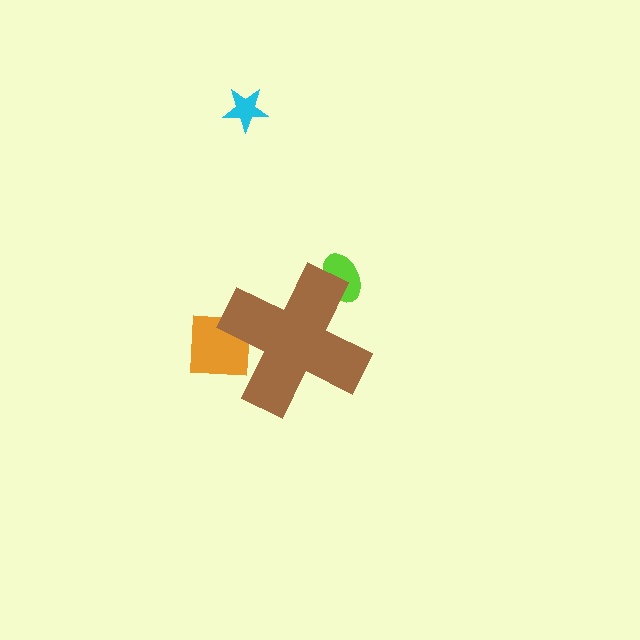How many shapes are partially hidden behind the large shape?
2 shapes are partially hidden.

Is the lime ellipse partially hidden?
Yes, the lime ellipse is partially hidden behind the brown cross.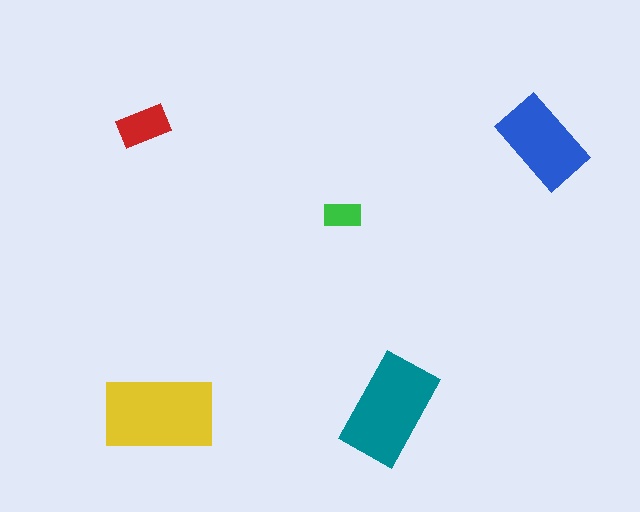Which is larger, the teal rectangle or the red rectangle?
The teal one.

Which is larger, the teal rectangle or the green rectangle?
The teal one.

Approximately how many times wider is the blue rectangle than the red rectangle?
About 2 times wider.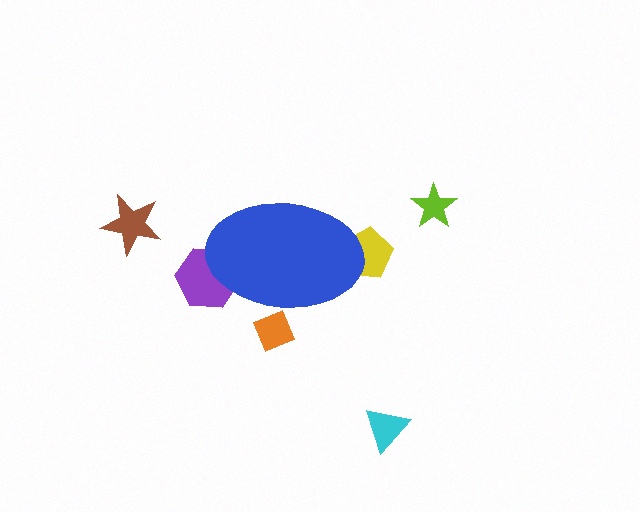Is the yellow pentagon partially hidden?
Yes, the yellow pentagon is partially hidden behind the blue ellipse.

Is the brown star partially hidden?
No, the brown star is fully visible.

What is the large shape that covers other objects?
A blue ellipse.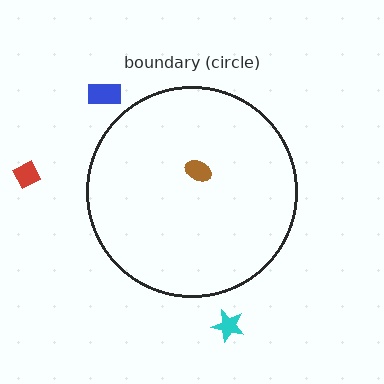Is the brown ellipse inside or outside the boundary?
Inside.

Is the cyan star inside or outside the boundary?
Outside.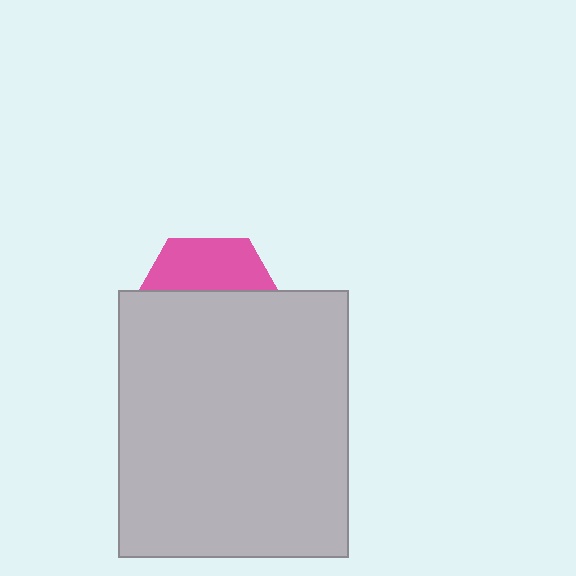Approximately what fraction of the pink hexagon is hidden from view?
Roughly 66% of the pink hexagon is hidden behind the light gray rectangle.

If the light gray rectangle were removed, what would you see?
You would see the complete pink hexagon.